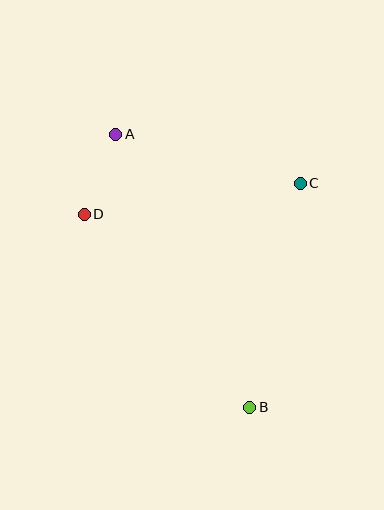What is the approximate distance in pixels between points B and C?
The distance between B and C is approximately 230 pixels.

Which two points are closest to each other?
Points A and D are closest to each other.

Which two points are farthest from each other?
Points A and B are farthest from each other.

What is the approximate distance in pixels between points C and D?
The distance between C and D is approximately 219 pixels.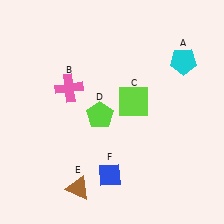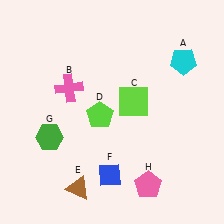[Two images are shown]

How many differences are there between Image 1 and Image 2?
There are 2 differences between the two images.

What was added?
A green hexagon (G), a pink pentagon (H) were added in Image 2.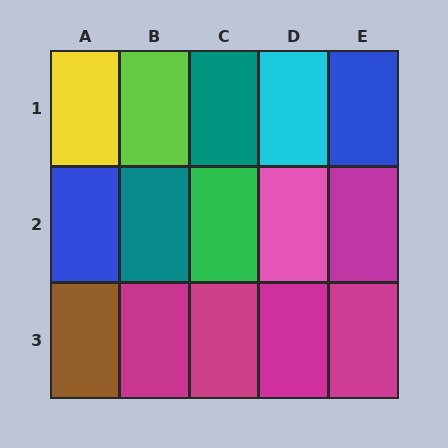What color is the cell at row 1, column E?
Blue.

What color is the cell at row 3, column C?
Magenta.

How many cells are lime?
1 cell is lime.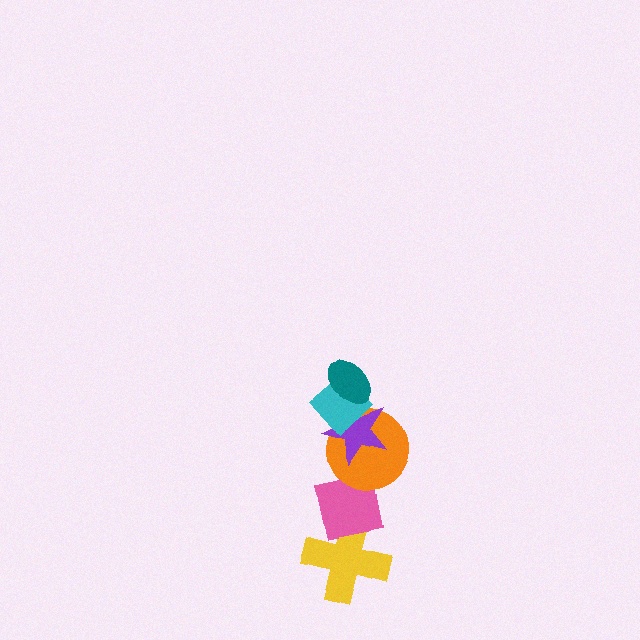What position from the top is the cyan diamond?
The cyan diamond is 2nd from the top.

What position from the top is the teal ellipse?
The teal ellipse is 1st from the top.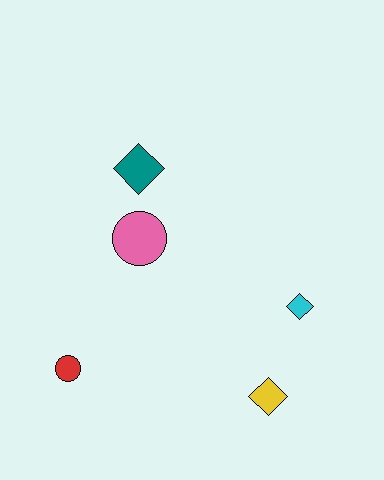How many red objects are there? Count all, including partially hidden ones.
There is 1 red object.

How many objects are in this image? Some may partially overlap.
There are 5 objects.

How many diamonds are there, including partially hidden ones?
There are 3 diamonds.